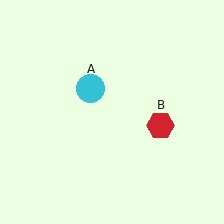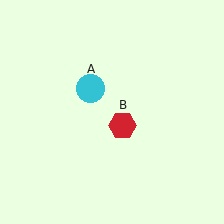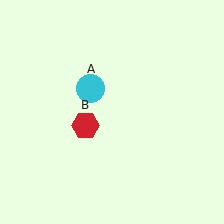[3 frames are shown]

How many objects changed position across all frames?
1 object changed position: red hexagon (object B).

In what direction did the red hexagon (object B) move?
The red hexagon (object B) moved left.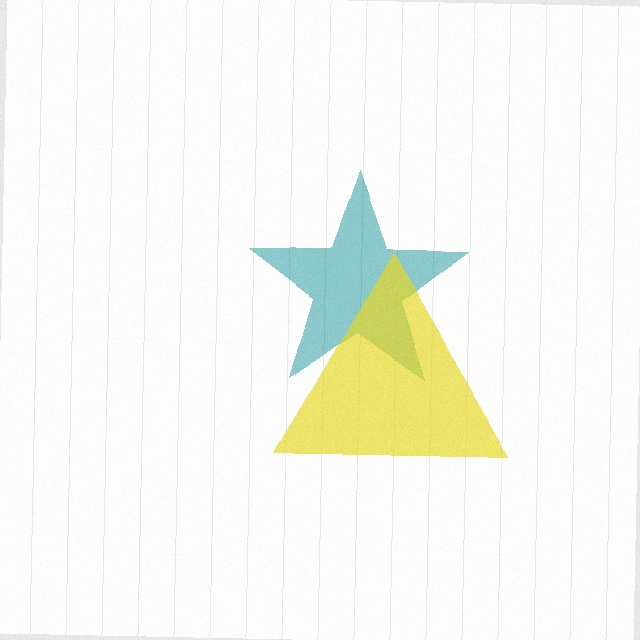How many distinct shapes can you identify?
There are 2 distinct shapes: a teal star, a yellow triangle.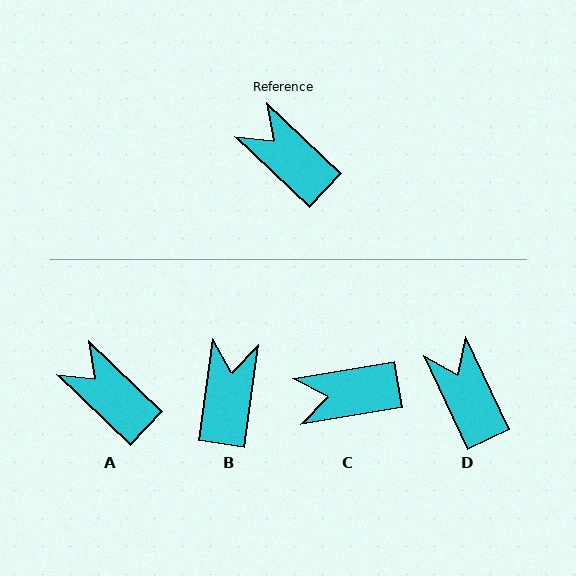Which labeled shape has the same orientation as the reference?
A.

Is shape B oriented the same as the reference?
No, it is off by about 55 degrees.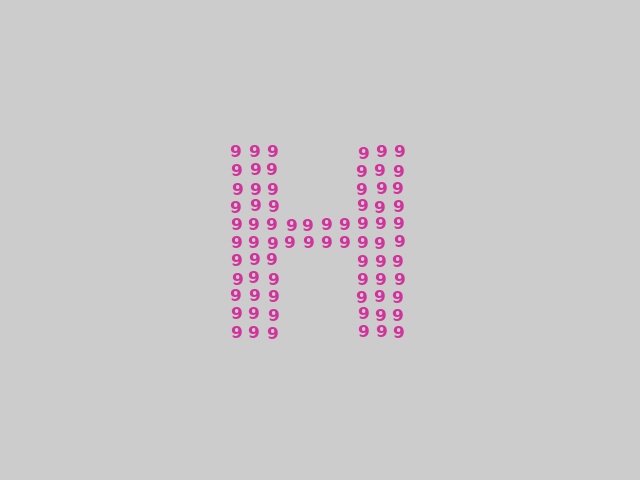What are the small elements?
The small elements are digit 9's.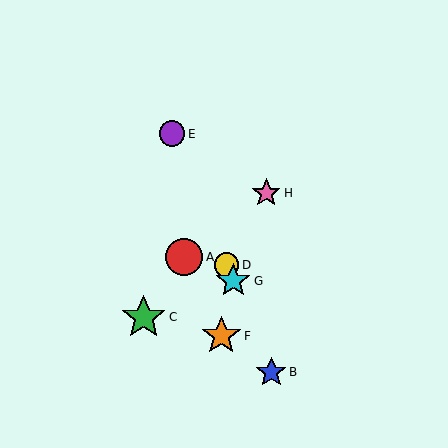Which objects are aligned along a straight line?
Objects B, D, E, G are aligned along a straight line.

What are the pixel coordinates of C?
Object C is at (144, 317).